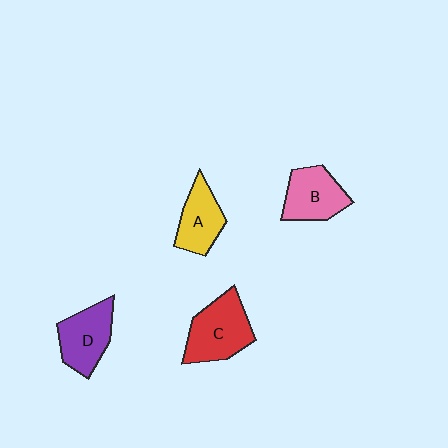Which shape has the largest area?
Shape C (red).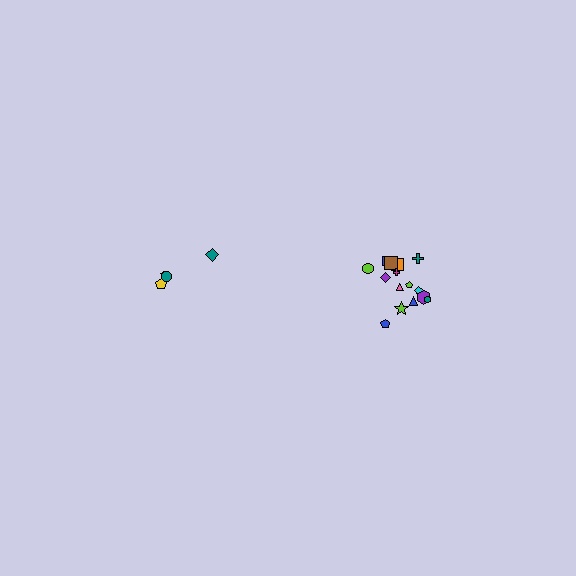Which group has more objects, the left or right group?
The right group.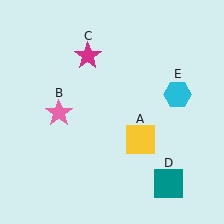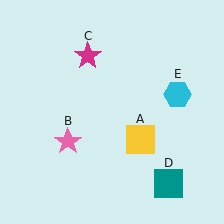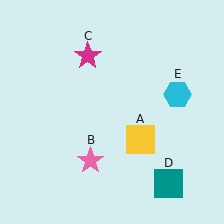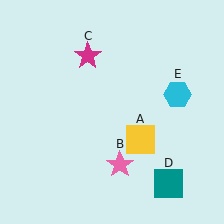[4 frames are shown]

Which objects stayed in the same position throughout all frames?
Yellow square (object A) and magenta star (object C) and teal square (object D) and cyan hexagon (object E) remained stationary.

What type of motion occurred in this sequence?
The pink star (object B) rotated counterclockwise around the center of the scene.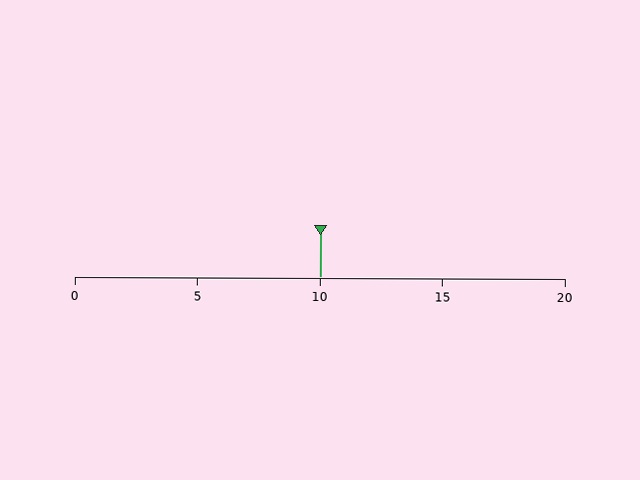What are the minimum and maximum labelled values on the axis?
The axis runs from 0 to 20.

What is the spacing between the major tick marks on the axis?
The major ticks are spaced 5 apart.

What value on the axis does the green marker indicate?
The marker indicates approximately 10.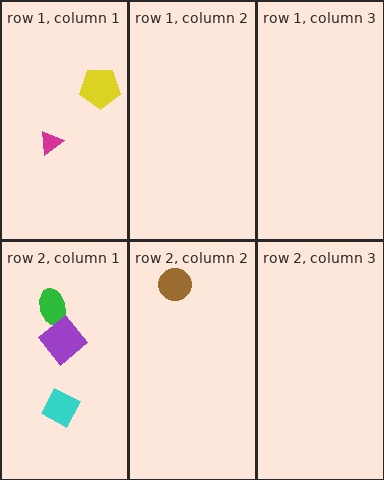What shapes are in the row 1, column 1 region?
The magenta triangle, the yellow pentagon.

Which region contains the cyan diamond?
The row 2, column 1 region.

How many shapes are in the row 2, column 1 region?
3.